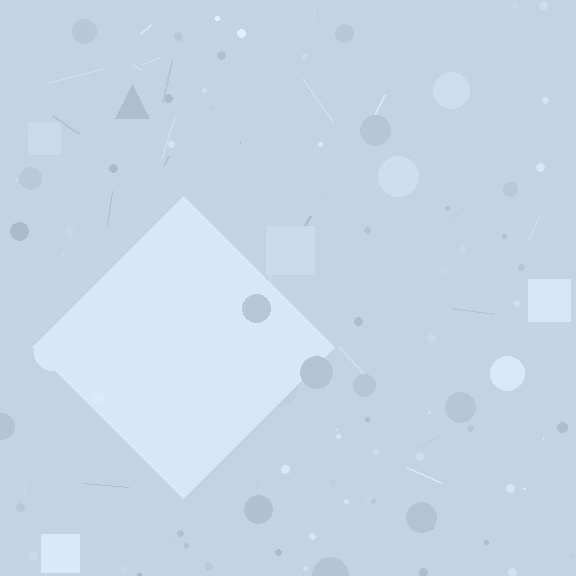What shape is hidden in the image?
A diamond is hidden in the image.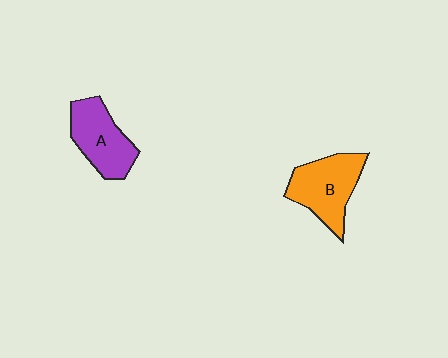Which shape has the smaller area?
Shape A (purple).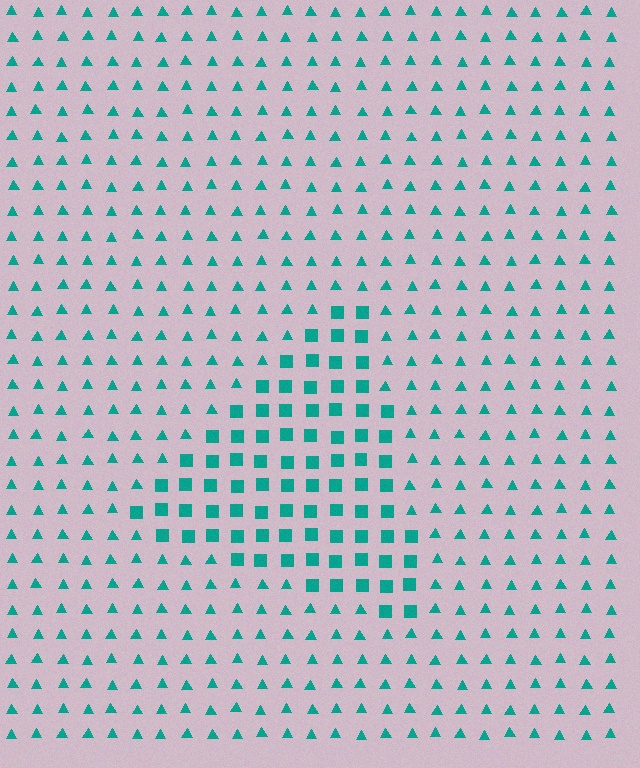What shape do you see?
I see a triangle.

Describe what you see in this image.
The image is filled with small teal elements arranged in a uniform grid. A triangle-shaped region contains squares, while the surrounding area contains triangles. The boundary is defined purely by the change in element shape.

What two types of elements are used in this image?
The image uses squares inside the triangle region and triangles outside it.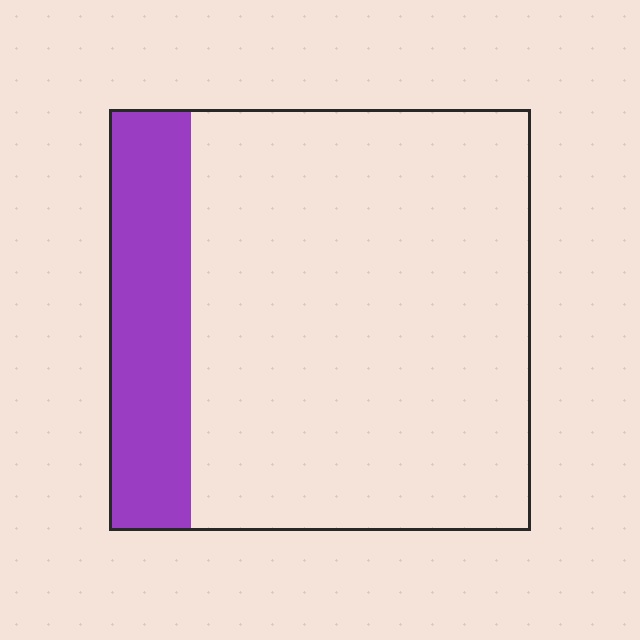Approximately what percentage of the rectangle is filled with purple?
Approximately 20%.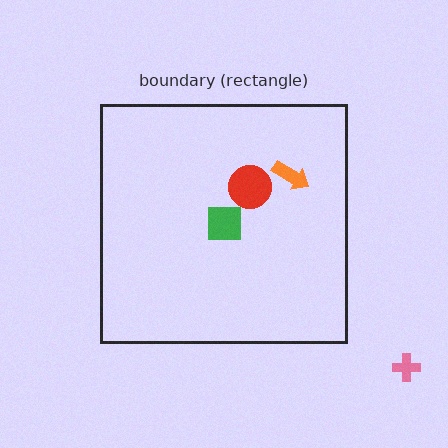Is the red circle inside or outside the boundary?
Inside.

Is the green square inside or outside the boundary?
Inside.